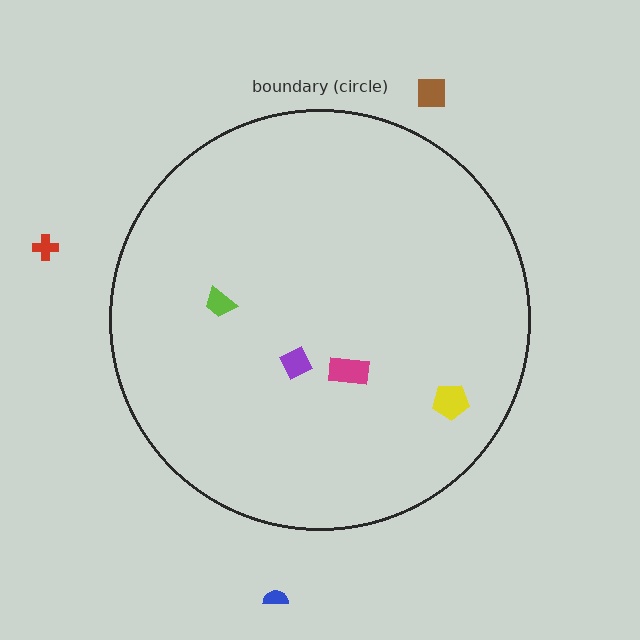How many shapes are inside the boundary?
4 inside, 3 outside.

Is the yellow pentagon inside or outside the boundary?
Inside.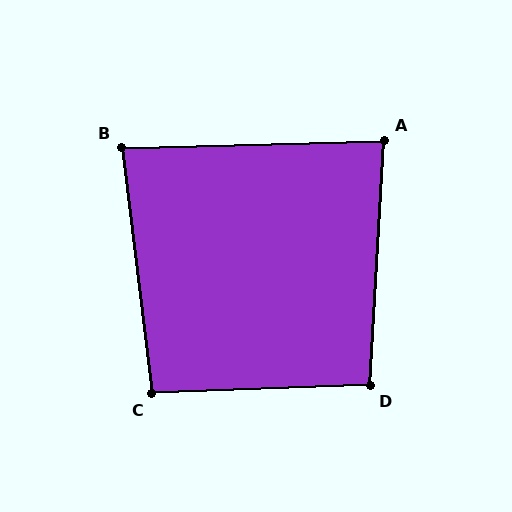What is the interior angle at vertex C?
Approximately 95 degrees (approximately right).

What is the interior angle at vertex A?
Approximately 85 degrees (approximately right).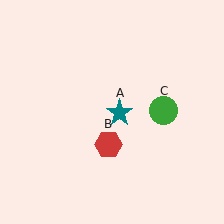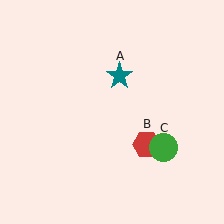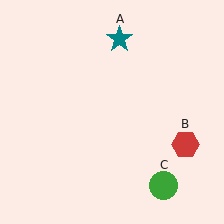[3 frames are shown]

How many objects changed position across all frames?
3 objects changed position: teal star (object A), red hexagon (object B), green circle (object C).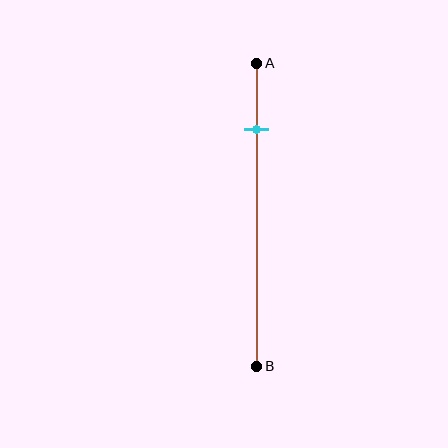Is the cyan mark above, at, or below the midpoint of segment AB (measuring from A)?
The cyan mark is above the midpoint of segment AB.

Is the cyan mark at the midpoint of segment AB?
No, the mark is at about 20% from A, not at the 50% midpoint.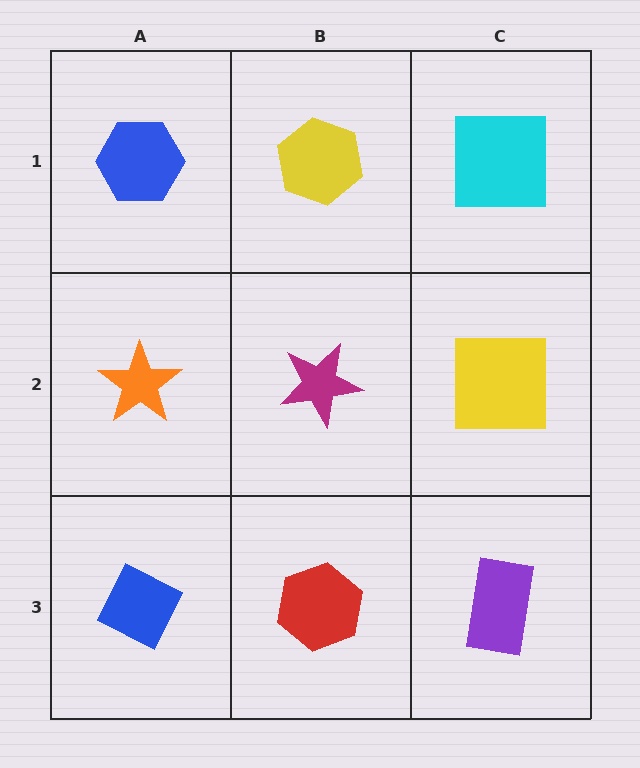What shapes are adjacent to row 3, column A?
An orange star (row 2, column A), a red hexagon (row 3, column B).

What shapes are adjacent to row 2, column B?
A yellow hexagon (row 1, column B), a red hexagon (row 3, column B), an orange star (row 2, column A), a yellow square (row 2, column C).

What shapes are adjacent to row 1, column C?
A yellow square (row 2, column C), a yellow hexagon (row 1, column B).